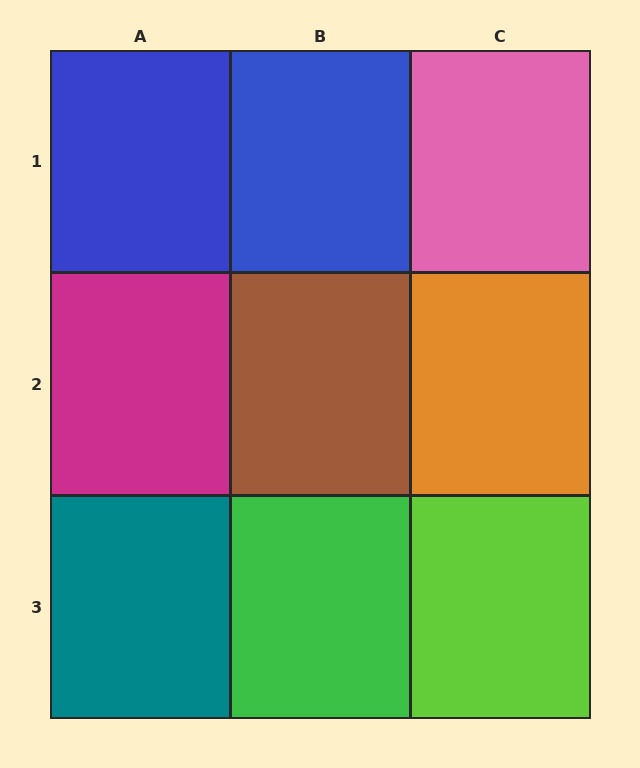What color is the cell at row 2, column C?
Orange.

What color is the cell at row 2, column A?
Magenta.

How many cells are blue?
2 cells are blue.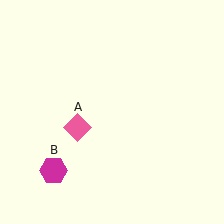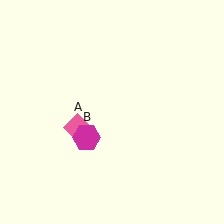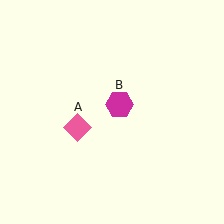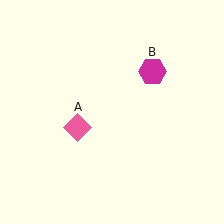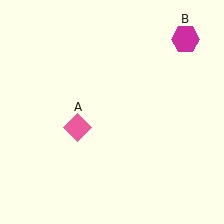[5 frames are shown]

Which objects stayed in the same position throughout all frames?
Pink diamond (object A) remained stationary.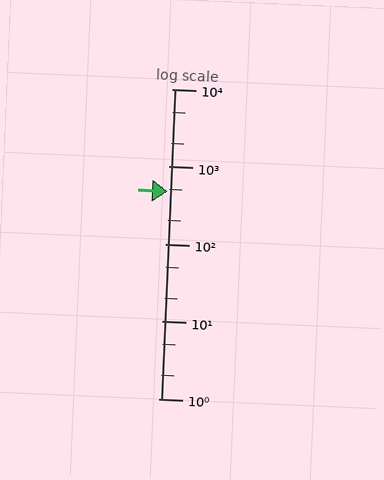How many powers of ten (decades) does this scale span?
The scale spans 4 decades, from 1 to 10000.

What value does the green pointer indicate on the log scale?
The pointer indicates approximately 480.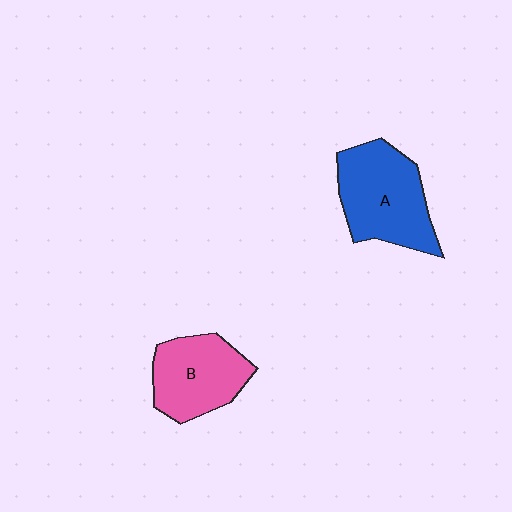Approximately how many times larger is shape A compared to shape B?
Approximately 1.2 times.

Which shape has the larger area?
Shape A (blue).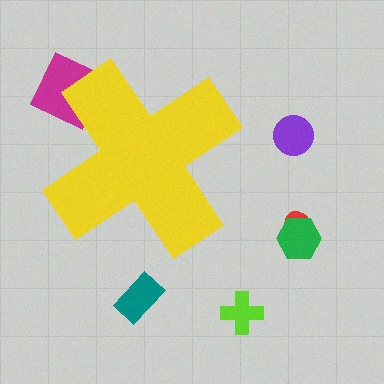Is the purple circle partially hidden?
No, the purple circle is fully visible.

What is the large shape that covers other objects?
A yellow cross.